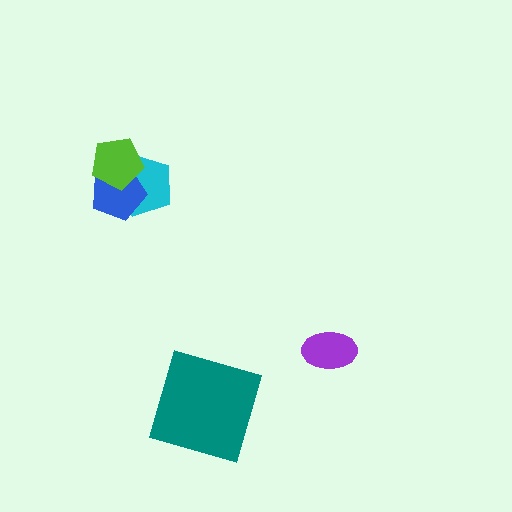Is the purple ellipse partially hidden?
No, no other shape covers it.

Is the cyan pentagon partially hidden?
Yes, it is partially covered by another shape.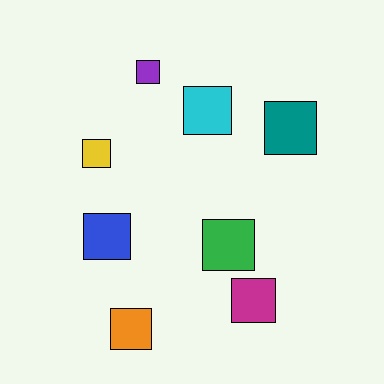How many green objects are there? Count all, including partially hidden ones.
There is 1 green object.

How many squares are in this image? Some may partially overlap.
There are 8 squares.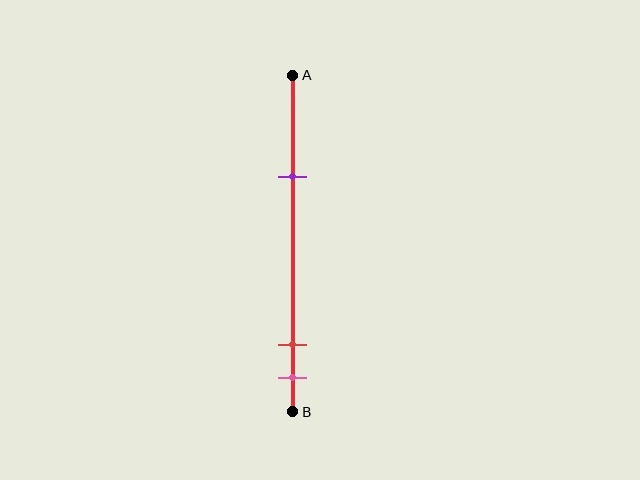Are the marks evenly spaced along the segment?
No, the marks are not evenly spaced.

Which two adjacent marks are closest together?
The red and pink marks are the closest adjacent pair.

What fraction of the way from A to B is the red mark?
The red mark is approximately 80% (0.8) of the way from A to B.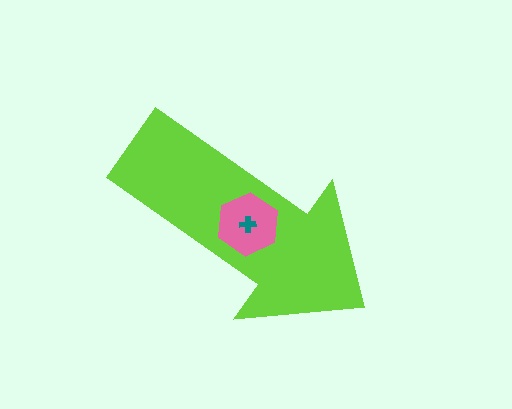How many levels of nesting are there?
3.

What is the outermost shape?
The lime arrow.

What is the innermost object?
The teal cross.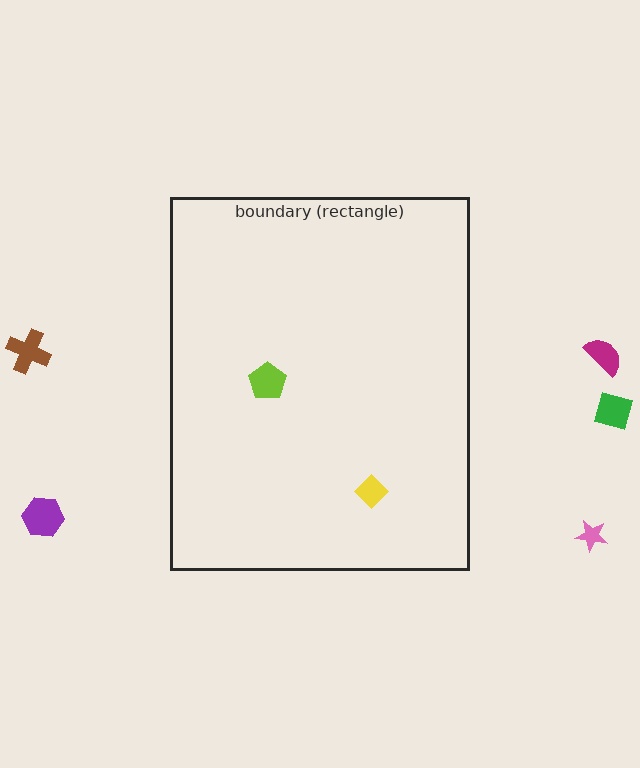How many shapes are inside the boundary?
2 inside, 5 outside.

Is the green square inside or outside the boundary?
Outside.